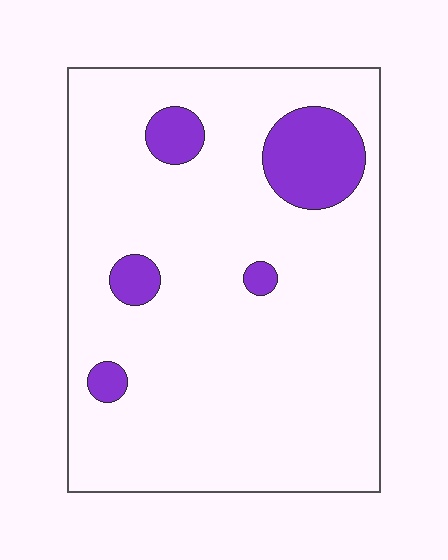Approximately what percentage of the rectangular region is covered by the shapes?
Approximately 10%.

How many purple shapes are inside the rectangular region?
5.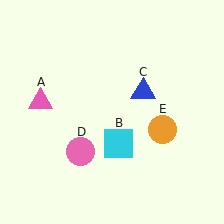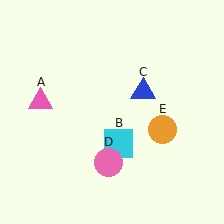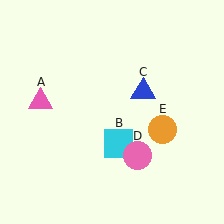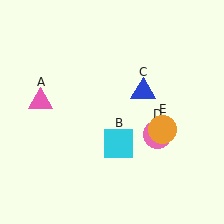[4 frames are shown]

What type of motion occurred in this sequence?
The pink circle (object D) rotated counterclockwise around the center of the scene.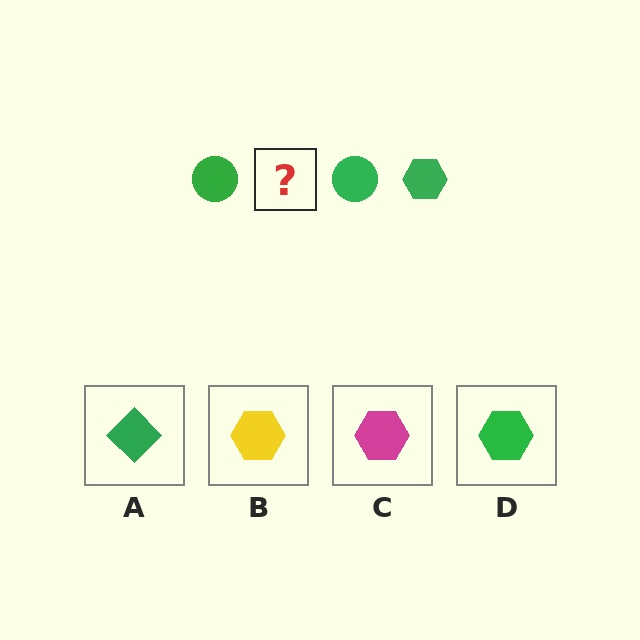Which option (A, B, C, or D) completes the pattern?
D.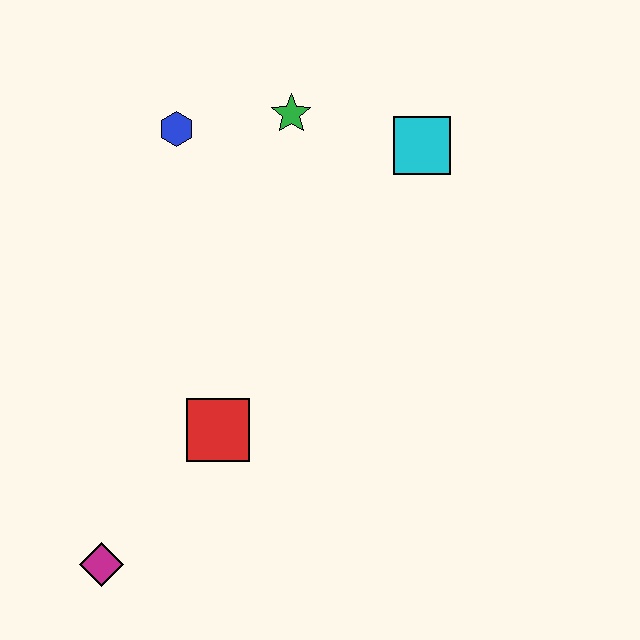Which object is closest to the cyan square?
The green star is closest to the cyan square.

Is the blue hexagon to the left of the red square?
Yes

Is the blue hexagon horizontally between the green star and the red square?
No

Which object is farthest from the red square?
The cyan square is farthest from the red square.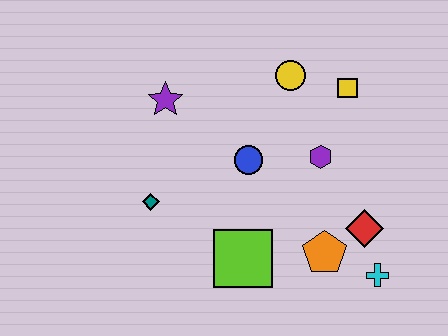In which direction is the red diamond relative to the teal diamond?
The red diamond is to the right of the teal diamond.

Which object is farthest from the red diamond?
The purple star is farthest from the red diamond.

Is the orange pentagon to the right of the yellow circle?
Yes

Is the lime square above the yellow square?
No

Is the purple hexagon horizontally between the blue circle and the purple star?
No